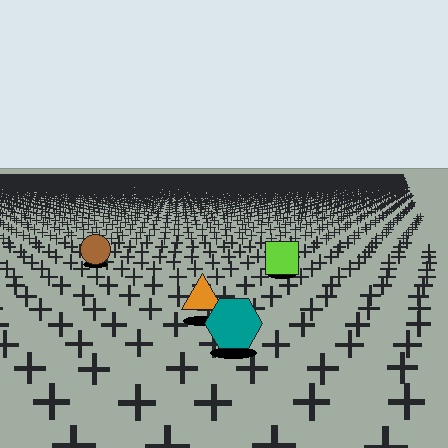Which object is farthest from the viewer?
The brown circle is farthest from the viewer. It appears smaller and the ground texture around it is denser.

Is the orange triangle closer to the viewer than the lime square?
Yes. The orange triangle is closer — you can tell from the texture gradient: the ground texture is coarser near it.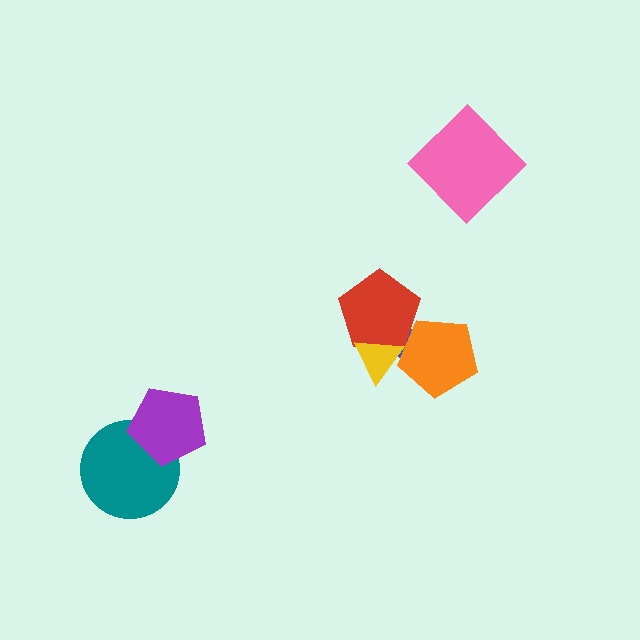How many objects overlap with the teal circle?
1 object overlaps with the teal circle.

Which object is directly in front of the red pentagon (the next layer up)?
The yellow triangle is directly in front of the red pentagon.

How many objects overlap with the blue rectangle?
3 objects overlap with the blue rectangle.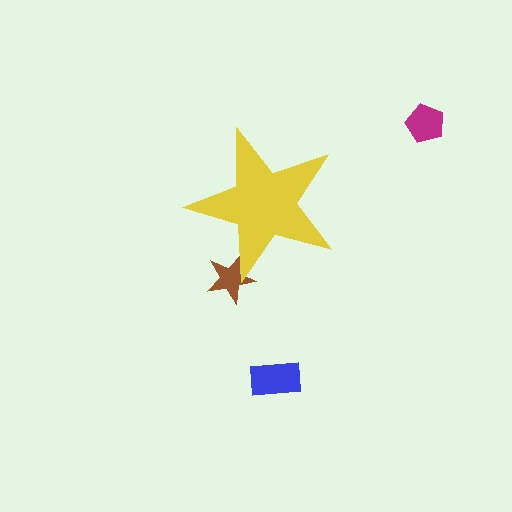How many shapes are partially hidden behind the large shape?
1 shape is partially hidden.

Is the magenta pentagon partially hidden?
No, the magenta pentagon is fully visible.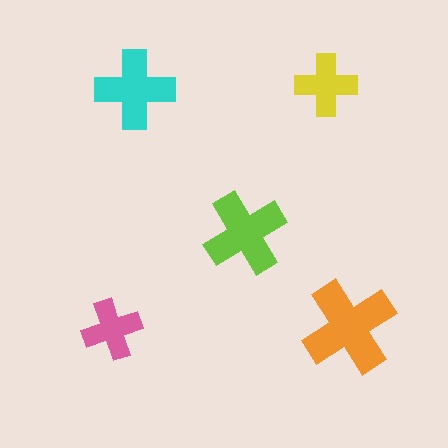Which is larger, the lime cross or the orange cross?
The orange one.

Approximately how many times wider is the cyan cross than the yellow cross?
About 1.5 times wider.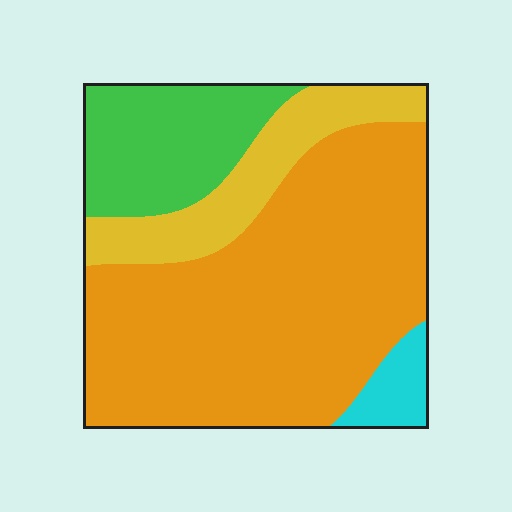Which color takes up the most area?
Orange, at roughly 60%.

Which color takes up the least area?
Cyan, at roughly 5%.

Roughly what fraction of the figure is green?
Green takes up between a sixth and a third of the figure.